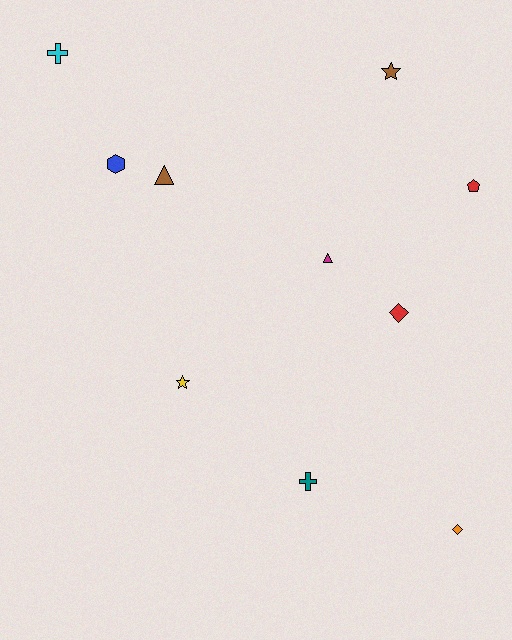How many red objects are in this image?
There are 2 red objects.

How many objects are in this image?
There are 10 objects.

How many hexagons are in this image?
There is 1 hexagon.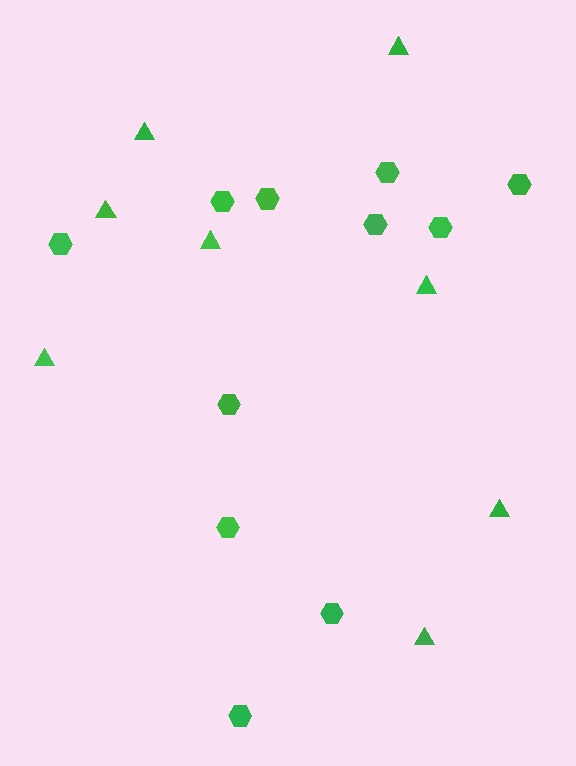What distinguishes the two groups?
There are 2 groups: one group of hexagons (11) and one group of triangles (8).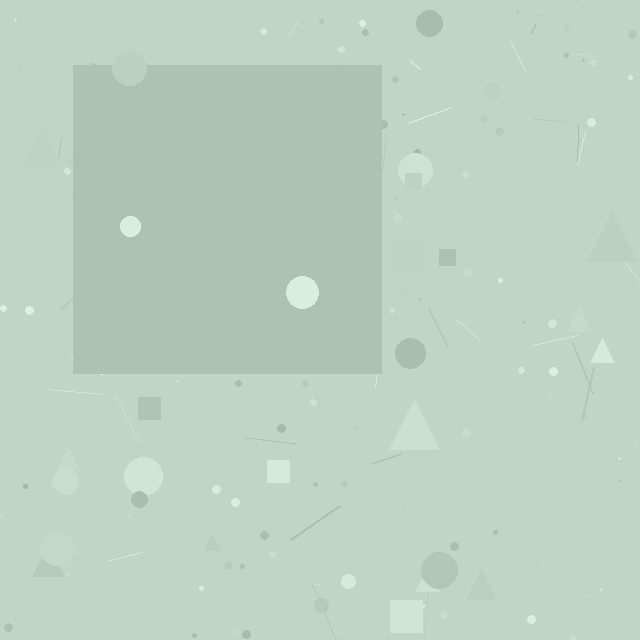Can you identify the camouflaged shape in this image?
The camouflaged shape is a square.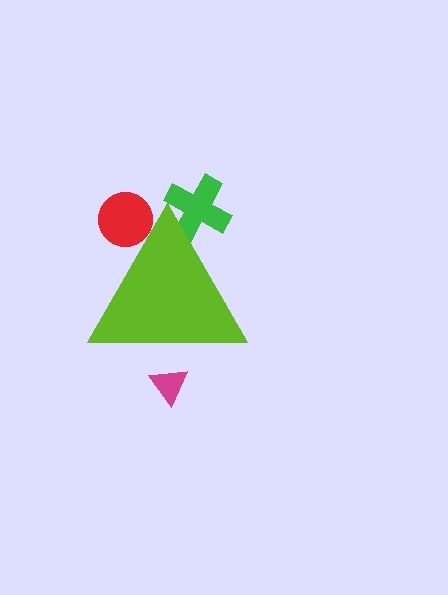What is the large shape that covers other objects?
A lime triangle.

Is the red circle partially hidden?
Yes, the red circle is partially hidden behind the lime triangle.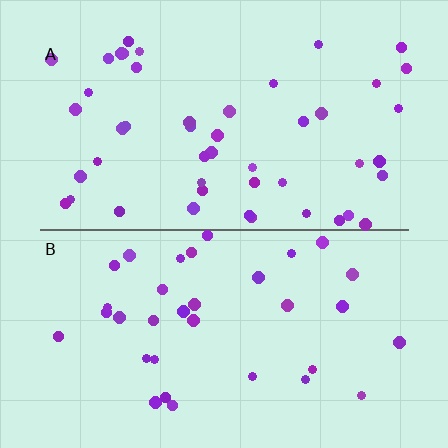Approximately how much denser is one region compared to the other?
Approximately 1.4× — region A over region B.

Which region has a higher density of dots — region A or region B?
A (the top).